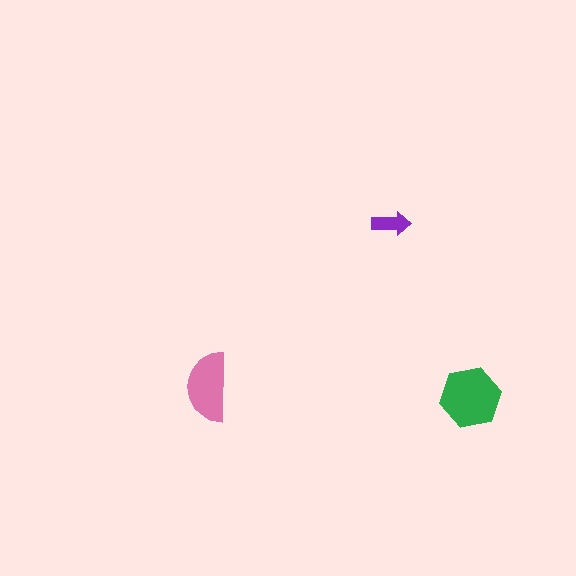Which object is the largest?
The green hexagon.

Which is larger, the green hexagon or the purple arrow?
The green hexagon.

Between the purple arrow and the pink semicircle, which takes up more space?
The pink semicircle.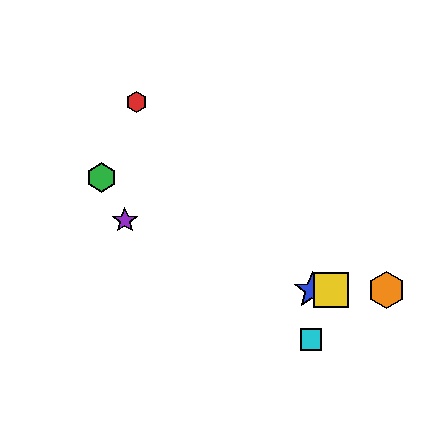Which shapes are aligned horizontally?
The blue star, the yellow square, the orange hexagon are aligned horizontally.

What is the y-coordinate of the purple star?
The purple star is at y≈220.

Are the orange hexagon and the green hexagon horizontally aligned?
No, the orange hexagon is at y≈290 and the green hexagon is at y≈178.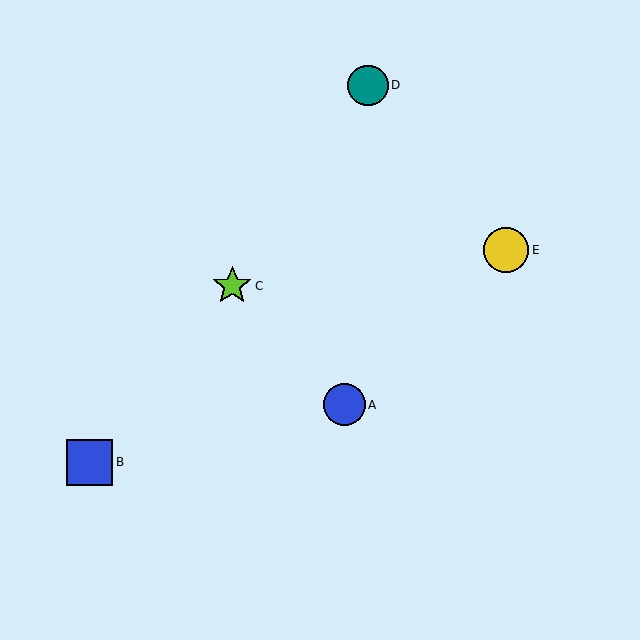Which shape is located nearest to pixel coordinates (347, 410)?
The blue circle (labeled A) at (344, 405) is nearest to that location.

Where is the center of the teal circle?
The center of the teal circle is at (368, 85).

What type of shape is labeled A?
Shape A is a blue circle.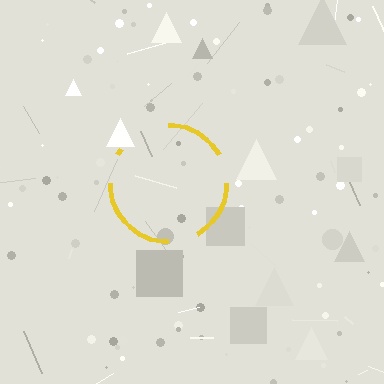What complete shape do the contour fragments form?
The contour fragments form a circle.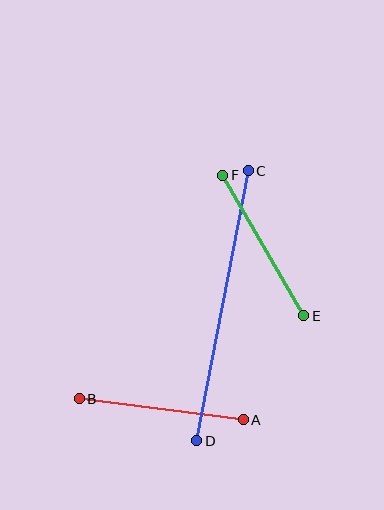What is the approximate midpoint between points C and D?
The midpoint is at approximately (222, 306) pixels.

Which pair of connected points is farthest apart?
Points C and D are farthest apart.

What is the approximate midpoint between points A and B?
The midpoint is at approximately (161, 409) pixels.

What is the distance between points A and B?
The distance is approximately 166 pixels.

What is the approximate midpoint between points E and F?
The midpoint is at approximately (263, 245) pixels.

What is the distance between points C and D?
The distance is approximately 275 pixels.